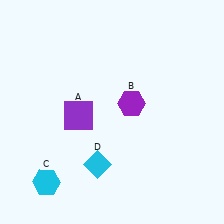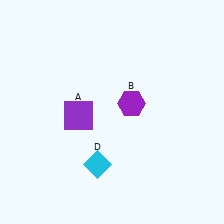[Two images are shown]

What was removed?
The cyan hexagon (C) was removed in Image 2.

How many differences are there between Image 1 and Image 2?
There is 1 difference between the two images.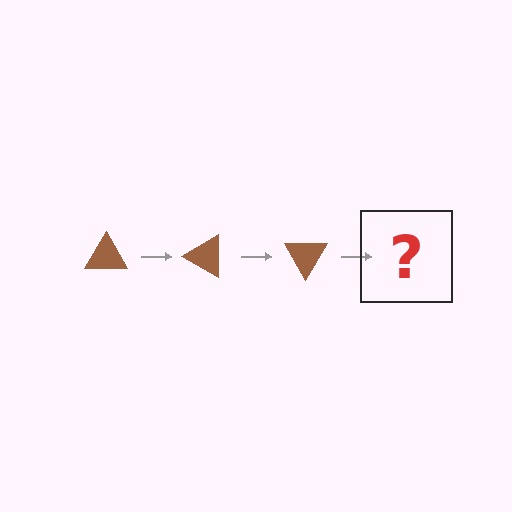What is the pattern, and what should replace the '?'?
The pattern is that the triangle rotates 30 degrees each step. The '?' should be a brown triangle rotated 90 degrees.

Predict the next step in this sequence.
The next step is a brown triangle rotated 90 degrees.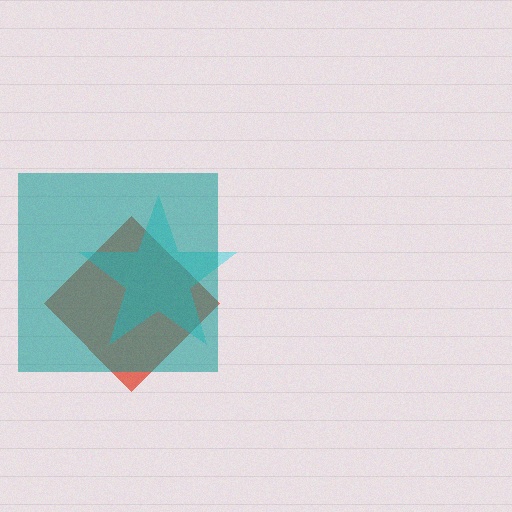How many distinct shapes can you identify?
There are 3 distinct shapes: a red diamond, a cyan star, a teal square.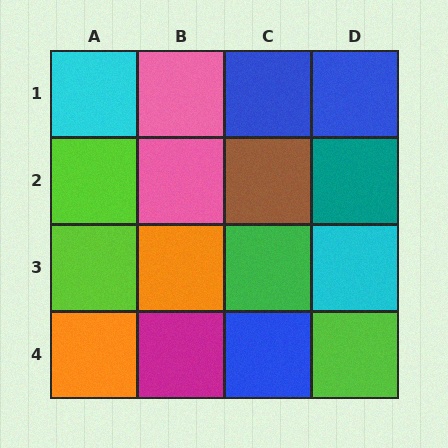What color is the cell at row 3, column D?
Cyan.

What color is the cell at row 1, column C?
Blue.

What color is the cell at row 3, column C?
Green.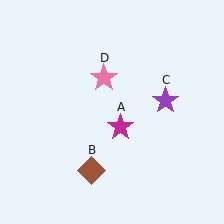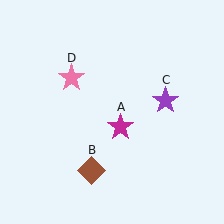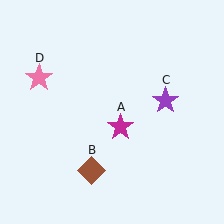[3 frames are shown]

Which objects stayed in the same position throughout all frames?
Magenta star (object A) and brown diamond (object B) and purple star (object C) remained stationary.